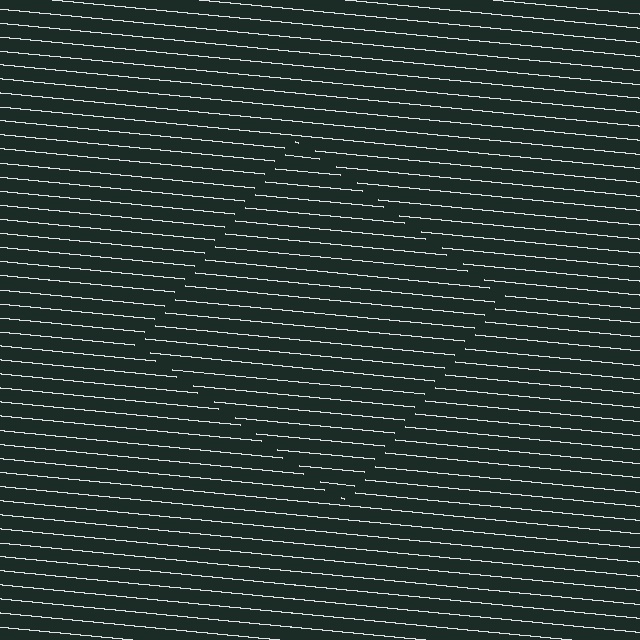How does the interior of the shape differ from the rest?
The interior of the shape contains the same grating, shifted by half a period — the contour is defined by the phase discontinuity where line-ends from the inner and outer gratings abut.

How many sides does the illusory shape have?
4 sides — the line-ends trace a square.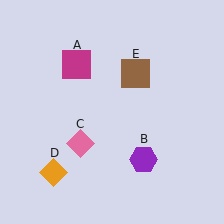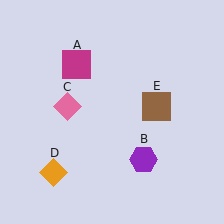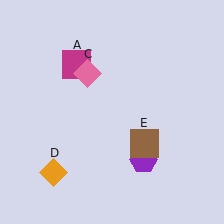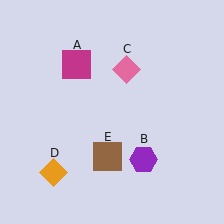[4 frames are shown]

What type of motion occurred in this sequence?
The pink diamond (object C), brown square (object E) rotated clockwise around the center of the scene.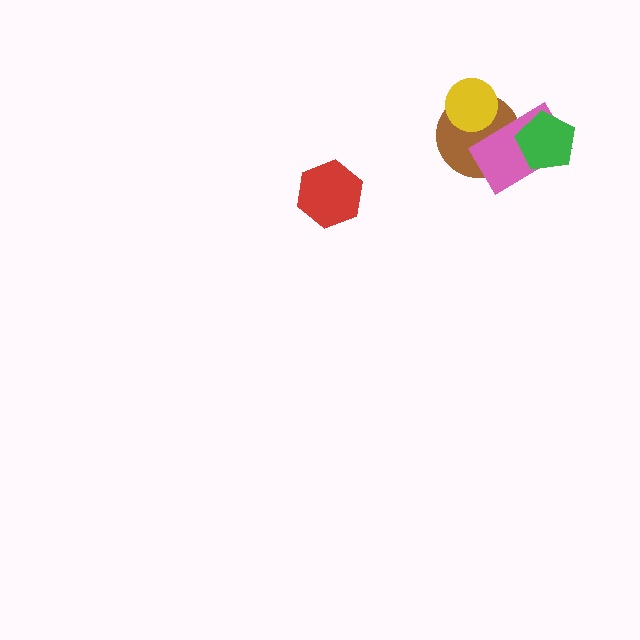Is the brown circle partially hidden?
Yes, it is partially covered by another shape.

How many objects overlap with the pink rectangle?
2 objects overlap with the pink rectangle.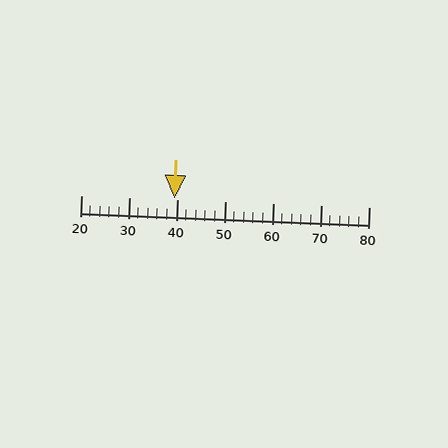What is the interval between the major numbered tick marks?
The major tick marks are spaced 10 units apart.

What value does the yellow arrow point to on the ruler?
The yellow arrow points to approximately 40.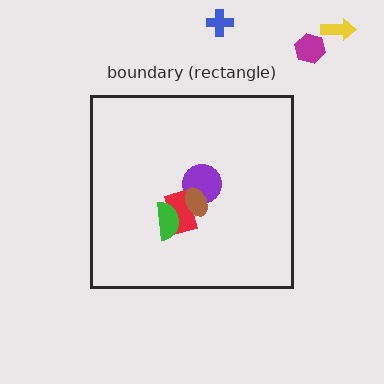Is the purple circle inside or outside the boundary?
Inside.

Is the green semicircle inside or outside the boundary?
Inside.